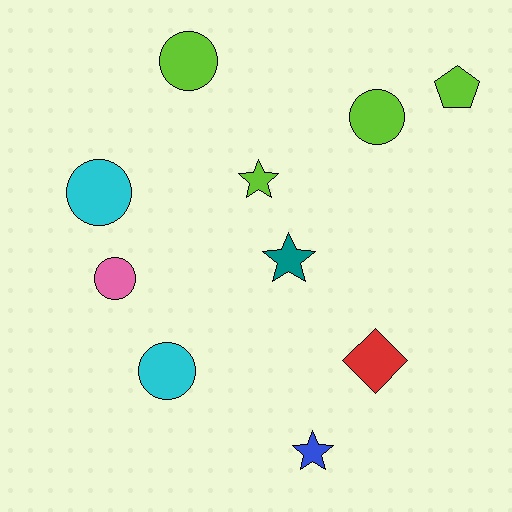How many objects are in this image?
There are 10 objects.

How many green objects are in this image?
There are no green objects.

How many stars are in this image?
There are 3 stars.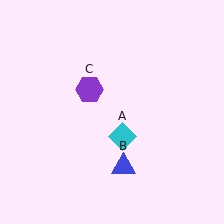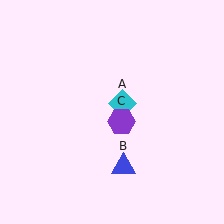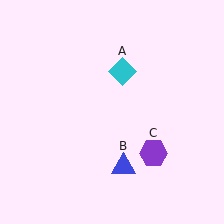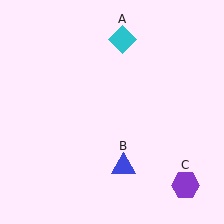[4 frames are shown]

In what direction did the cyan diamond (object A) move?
The cyan diamond (object A) moved up.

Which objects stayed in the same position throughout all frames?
Blue triangle (object B) remained stationary.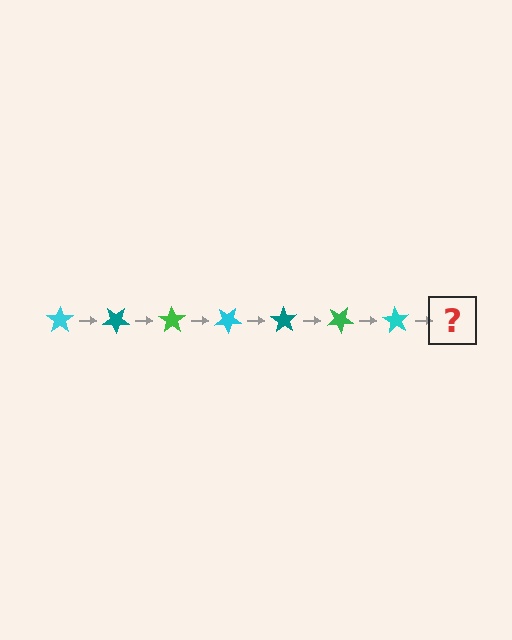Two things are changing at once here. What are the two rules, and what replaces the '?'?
The two rules are that it rotates 35 degrees each step and the color cycles through cyan, teal, and green. The '?' should be a teal star, rotated 245 degrees from the start.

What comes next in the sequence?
The next element should be a teal star, rotated 245 degrees from the start.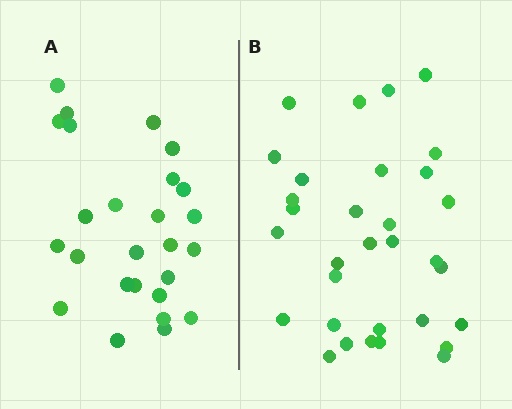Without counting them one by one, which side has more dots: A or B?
Region B (the right region) has more dots.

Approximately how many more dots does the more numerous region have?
Region B has about 6 more dots than region A.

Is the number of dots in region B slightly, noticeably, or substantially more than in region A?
Region B has only slightly more — the two regions are fairly close. The ratio is roughly 1.2 to 1.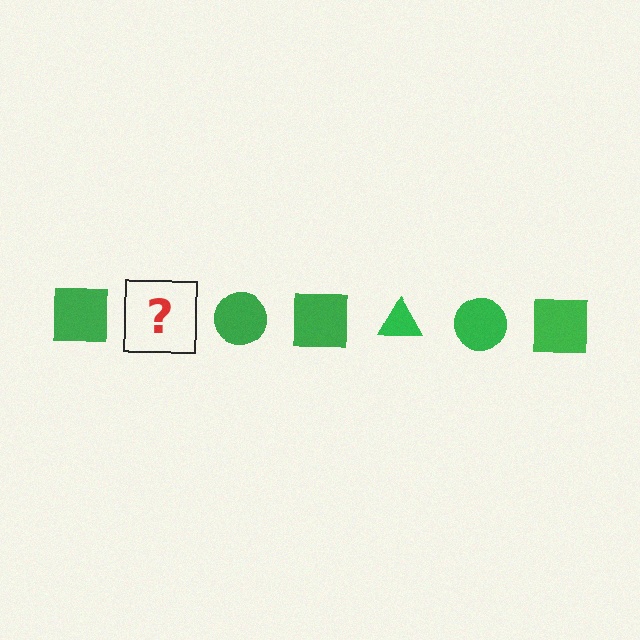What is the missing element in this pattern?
The missing element is a green triangle.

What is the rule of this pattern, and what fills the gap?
The rule is that the pattern cycles through square, triangle, circle shapes in green. The gap should be filled with a green triangle.